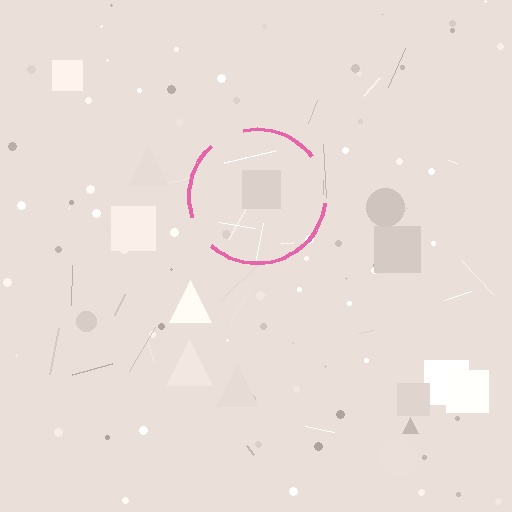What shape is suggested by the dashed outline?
The dashed outline suggests a circle.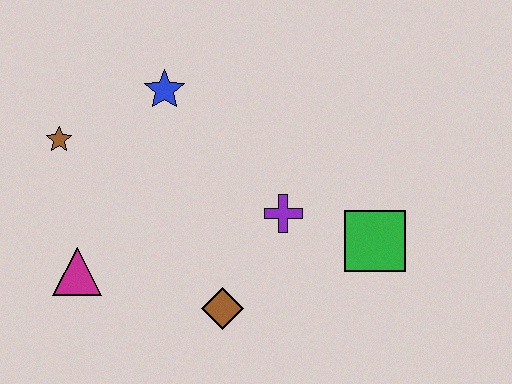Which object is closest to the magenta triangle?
The brown star is closest to the magenta triangle.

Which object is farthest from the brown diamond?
The brown star is farthest from the brown diamond.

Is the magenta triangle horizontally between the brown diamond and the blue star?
No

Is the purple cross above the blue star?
No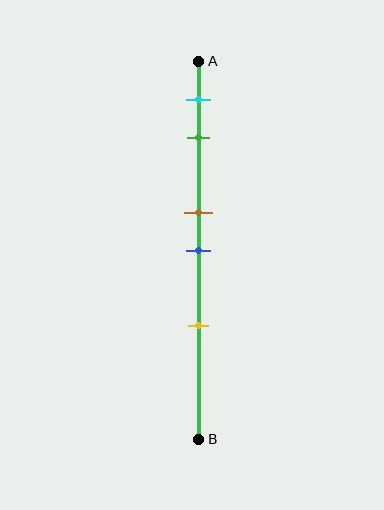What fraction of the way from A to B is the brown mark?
The brown mark is approximately 40% (0.4) of the way from A to B.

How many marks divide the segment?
There are 5 marks dividing the segment.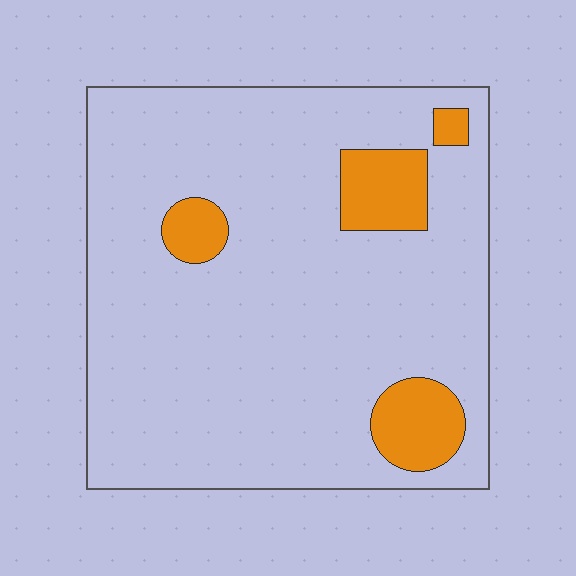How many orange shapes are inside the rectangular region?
4.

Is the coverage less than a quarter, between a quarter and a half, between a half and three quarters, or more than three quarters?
Less than a quarter.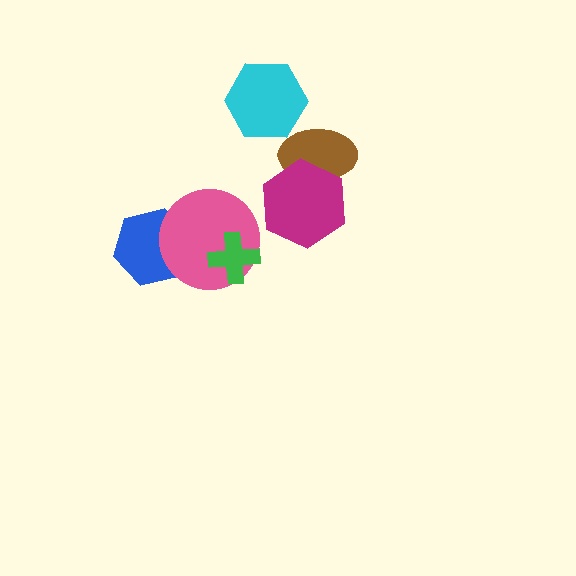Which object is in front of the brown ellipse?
The magenta hexagon is in front of the brown ellipse.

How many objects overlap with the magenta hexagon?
1 object overlaps with the magenta hexagon.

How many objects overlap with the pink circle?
2 objects overlap with the pink circle.